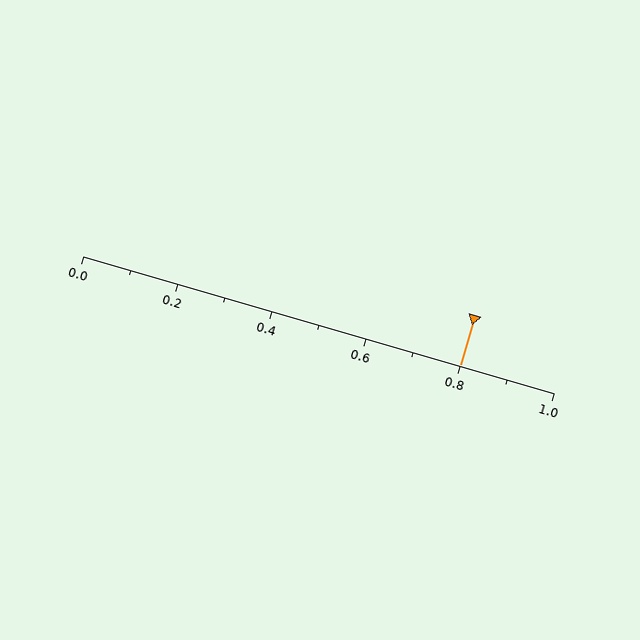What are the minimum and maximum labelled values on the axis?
The axis runs from 0.0 to 1.0.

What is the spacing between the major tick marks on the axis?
The major ticks are spaced 0.2 apart.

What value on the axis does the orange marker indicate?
The marker indicates approximately 0.8.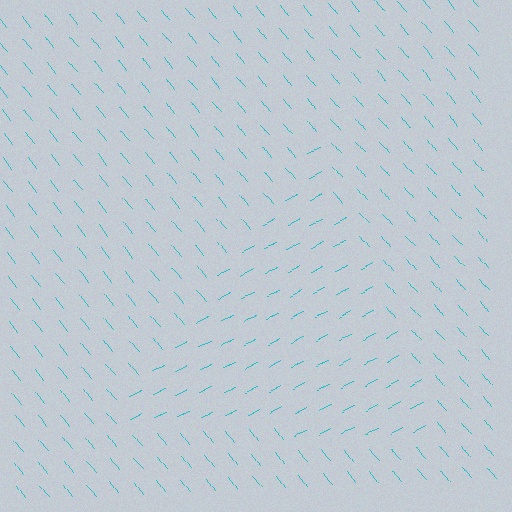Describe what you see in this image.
The image is filled with small cyan line segments. A triangle region in the image has lines oriented differently from the surrounding lines, creating a visible texture boundary.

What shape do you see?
I see a triangle.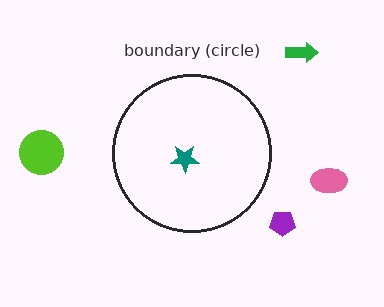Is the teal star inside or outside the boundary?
Inside.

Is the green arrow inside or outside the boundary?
Outside.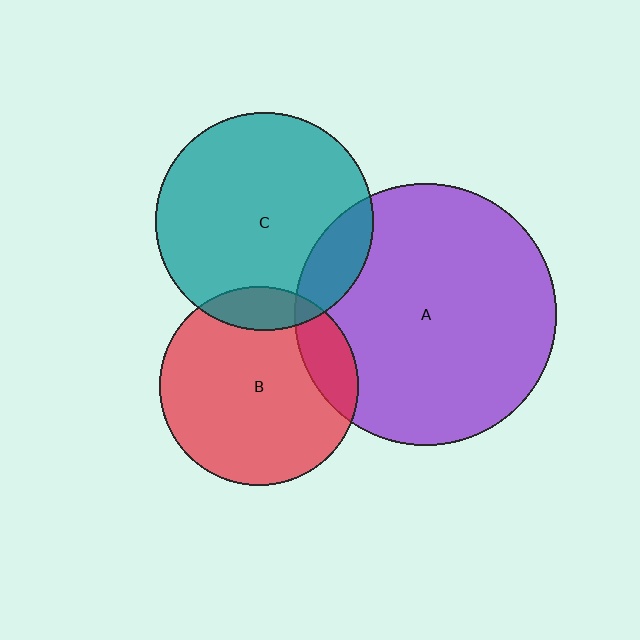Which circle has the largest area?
Circle A (purple).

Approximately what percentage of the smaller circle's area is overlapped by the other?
Approximately 15%.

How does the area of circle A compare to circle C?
Approximately 1.4 times.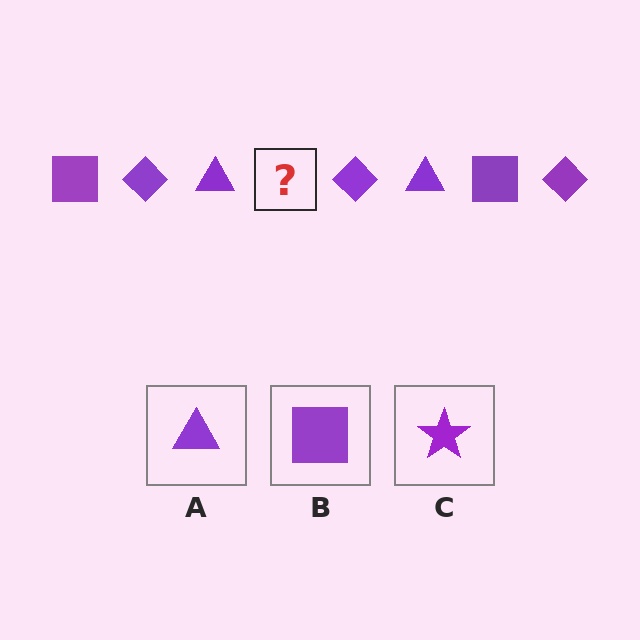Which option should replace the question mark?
Option B.